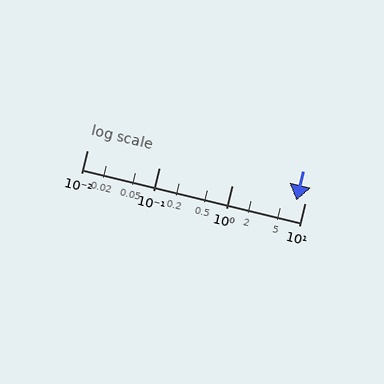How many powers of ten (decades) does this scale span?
The scale spans 3 decades, from 0.01 to 10.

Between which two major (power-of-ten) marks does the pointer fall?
The pointer is between 1 and 10.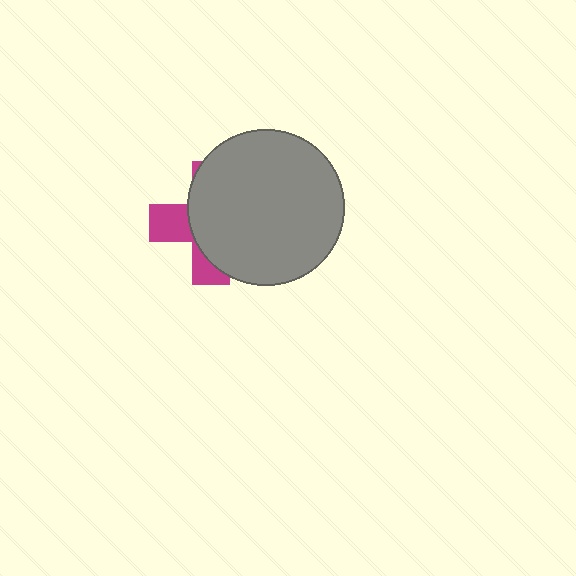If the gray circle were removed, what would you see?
You would see the complete magenta cross.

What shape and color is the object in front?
The object in front is a gray circle.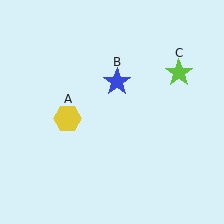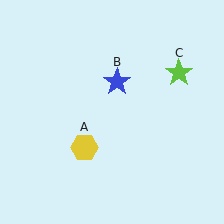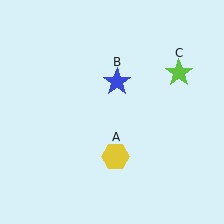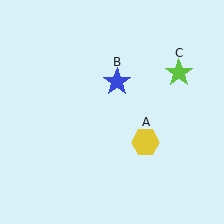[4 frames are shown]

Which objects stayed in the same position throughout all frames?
Blue star (object B) and lime star (object C) remained stationary.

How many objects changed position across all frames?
1 object changed position: yellow hexagon (object A).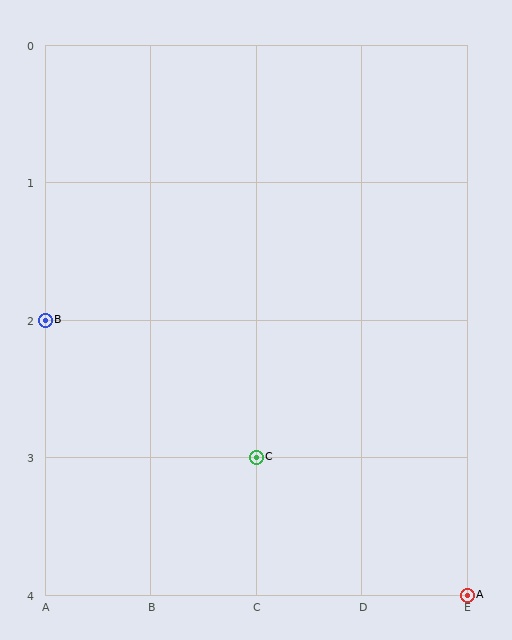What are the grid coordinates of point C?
Point C is at grid coordinates (C, 3).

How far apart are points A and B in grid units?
Points A and B are 4 columns and 2 rows apart (about 4.5 grid units diagonally).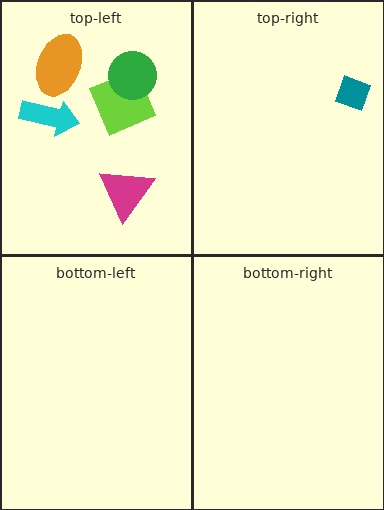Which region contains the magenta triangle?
The top-left region.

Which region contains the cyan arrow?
The top-left region.